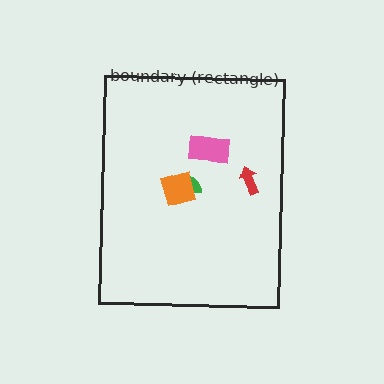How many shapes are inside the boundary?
4 inside, 0 outside.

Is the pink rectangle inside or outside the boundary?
Inside.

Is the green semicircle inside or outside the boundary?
Inside.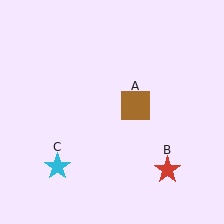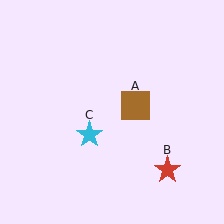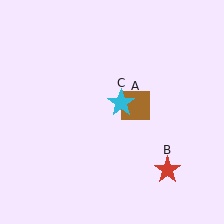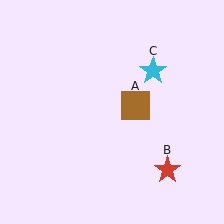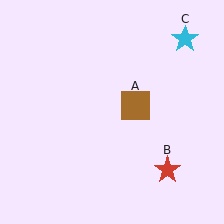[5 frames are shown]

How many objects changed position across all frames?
1 object changed position: cyan star (object C).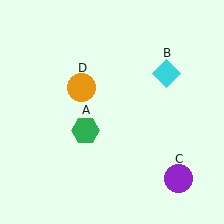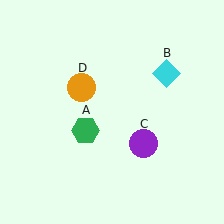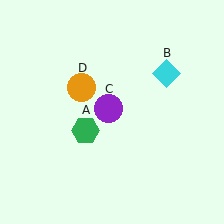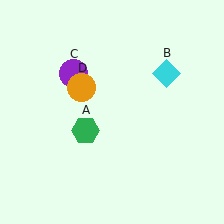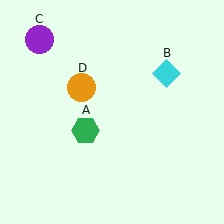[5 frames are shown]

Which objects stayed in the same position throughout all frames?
Green hexagon (object A) and cyan diamond (object B) and orange circle (object D) remained stationary.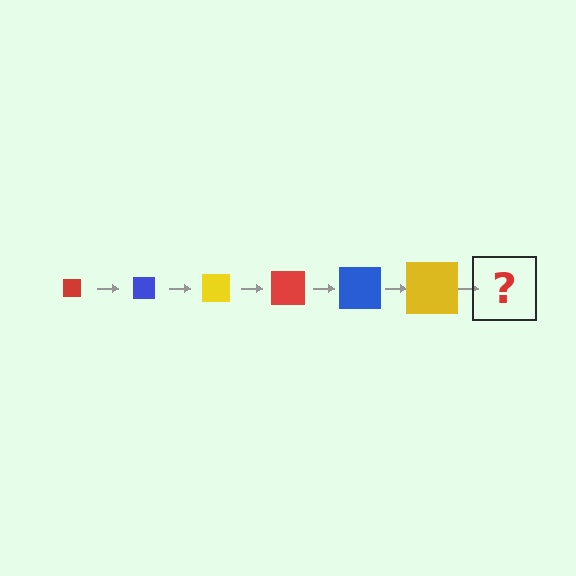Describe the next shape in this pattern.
It should be a red square, larger than the previous one.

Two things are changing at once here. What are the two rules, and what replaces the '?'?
The two rules are that the square grows larger each step and the color cycles through red, blue, and yellow. The '?' should be a red square, larger than the previous one.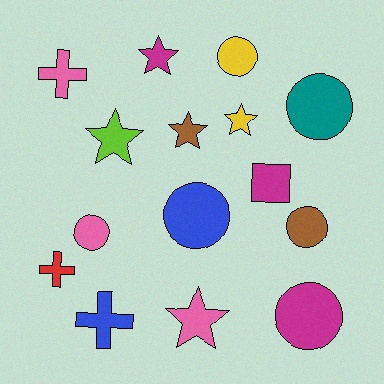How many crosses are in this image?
There are 3 crosses.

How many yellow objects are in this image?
There are 2 yellow objects.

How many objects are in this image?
There are 15 objects.